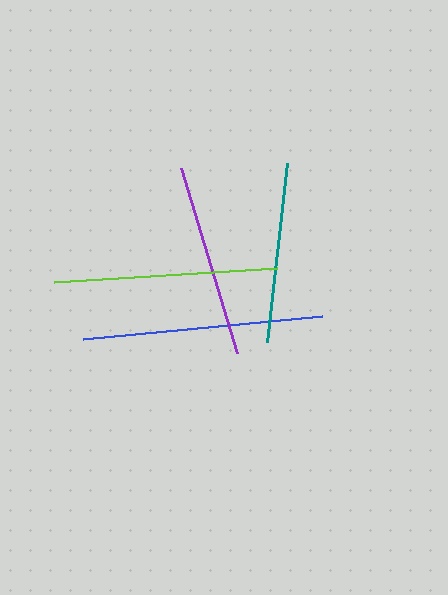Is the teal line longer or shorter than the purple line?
The purple line is longer than the teal line.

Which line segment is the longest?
The blue line is the longest at approximately 240 pixels.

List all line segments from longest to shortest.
From longest to shortest: blue, lime, purple, teal.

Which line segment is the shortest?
The teal line is the shortest at approximately 180 pixels.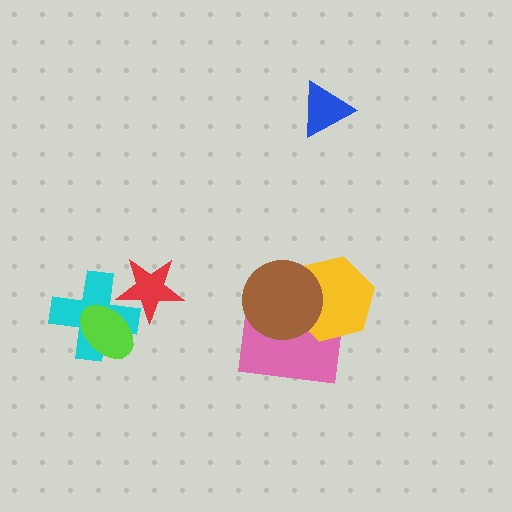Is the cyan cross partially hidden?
Yes, it is partially covered by another shape.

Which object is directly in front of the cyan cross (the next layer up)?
The red star is directly in front of the cyan cross.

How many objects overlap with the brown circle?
2 objects overlap with the brown circle.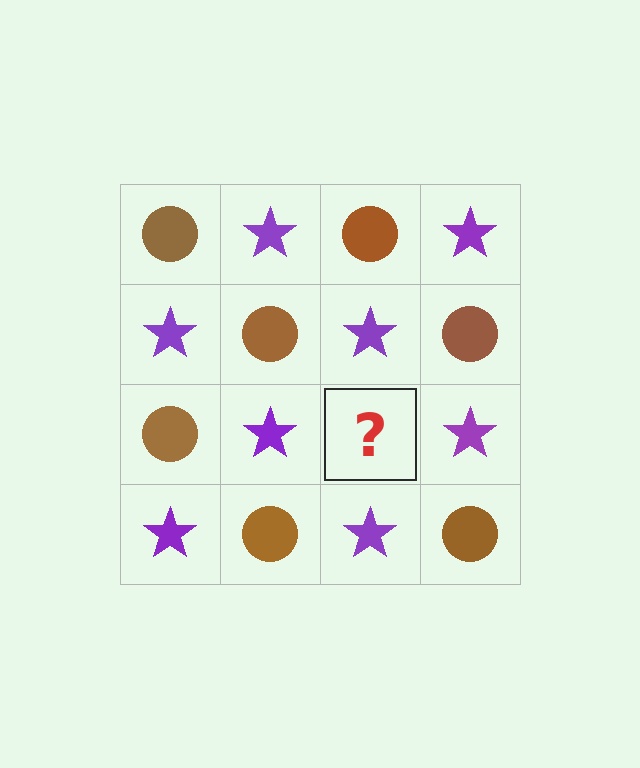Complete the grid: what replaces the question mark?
The question mark should be replaced with a brown circle.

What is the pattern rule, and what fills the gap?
The rule is that it alternates brown circle and purple star in a checkerboard pattern. The gap should be filled with a brown circle.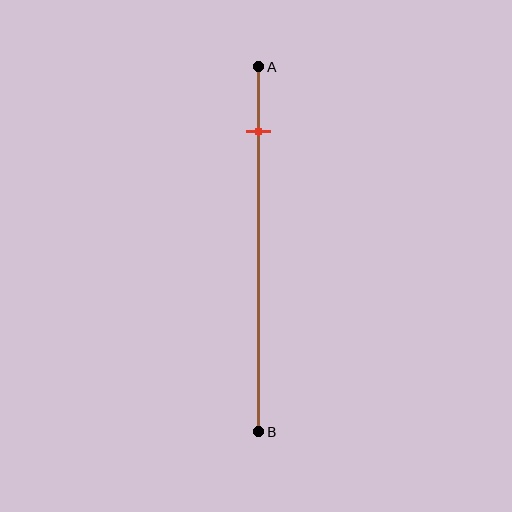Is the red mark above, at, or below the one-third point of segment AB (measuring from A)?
The red mark is above the one-third point of segment AB.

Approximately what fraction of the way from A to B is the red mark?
The red mark is approximately 20% of the way from A to B.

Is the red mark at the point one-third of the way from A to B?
No, the mark is at about 20% from A, not at the 33% one-third point.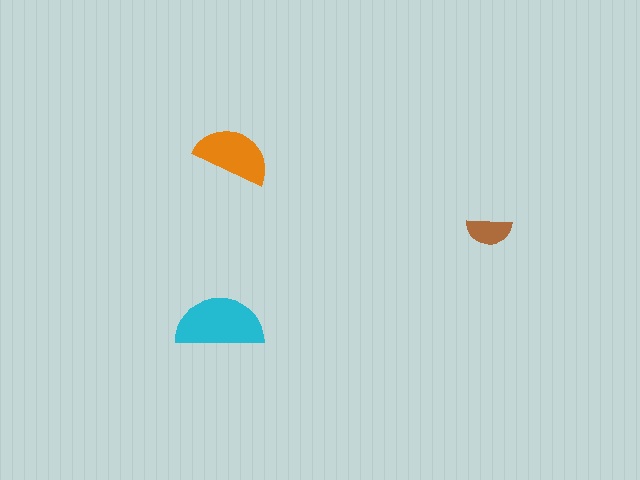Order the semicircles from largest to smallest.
the cyan one, the orange one, the brown one.